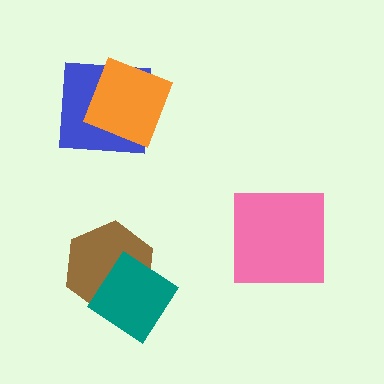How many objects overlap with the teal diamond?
1 object overlaps with the teal diamond.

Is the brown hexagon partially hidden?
Yes, it is partially covered by another shape.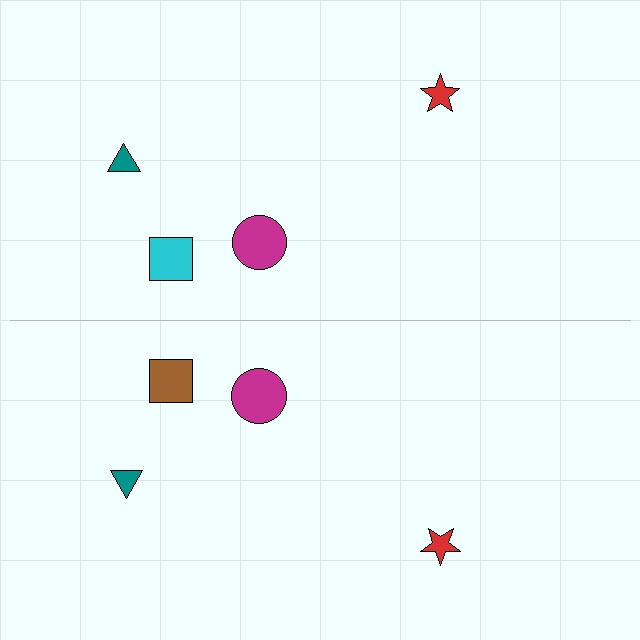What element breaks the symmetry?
The brown square on the bottom side breaks the symmetry — its mirror counterpart is cyan.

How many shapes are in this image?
There are 8 shapes in this image.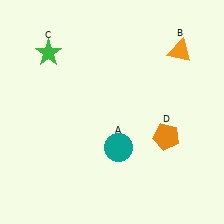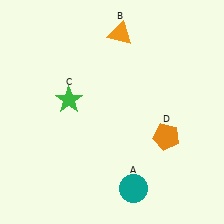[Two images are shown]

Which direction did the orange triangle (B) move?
The orange triangle (B) moved left.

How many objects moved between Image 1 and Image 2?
3 objects moved between the two images.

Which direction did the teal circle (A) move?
The teal circle (A) moved down.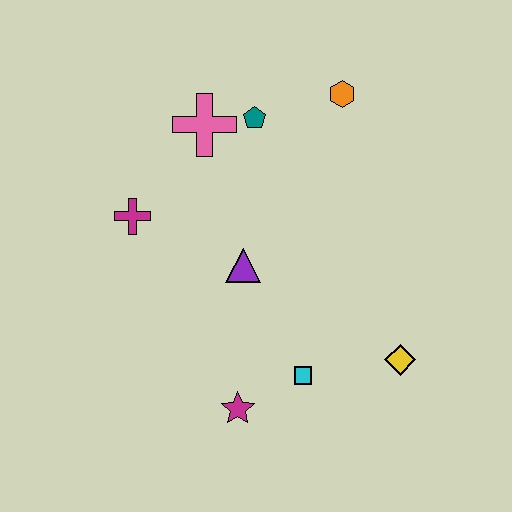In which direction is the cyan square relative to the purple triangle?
The cyan square is below the purple triangle.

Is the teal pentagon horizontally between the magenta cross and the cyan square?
Yes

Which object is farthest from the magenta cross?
The yellow diamond is farthest from the magenta cross.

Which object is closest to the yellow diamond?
The cyan square is closest to the yellow diamond.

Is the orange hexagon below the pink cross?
No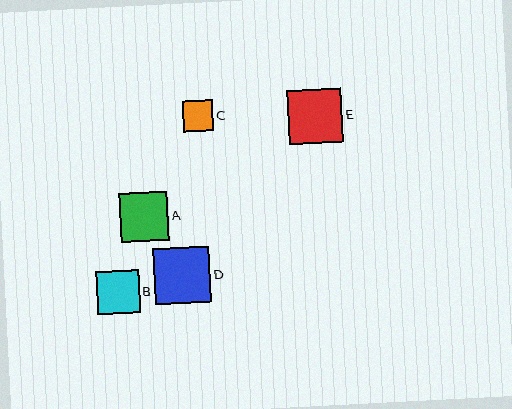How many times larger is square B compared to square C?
Square B is approximately 1.4 times the size of square C.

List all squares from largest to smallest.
From largest to smallest: D, E, A, B, C.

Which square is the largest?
Square D is the largest with a size of approximately 56 pixels.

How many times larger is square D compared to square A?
Square D is approximately 1.2 times the size of square A.